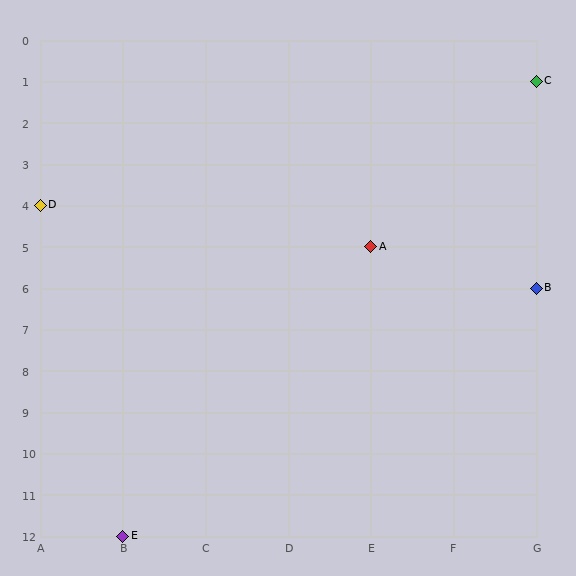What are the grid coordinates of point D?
Point D is at grid coordinates (A, 4).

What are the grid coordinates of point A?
Point A is at grid coordinates (E, 5).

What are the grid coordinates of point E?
Point E is at grid coordinates (B, 12).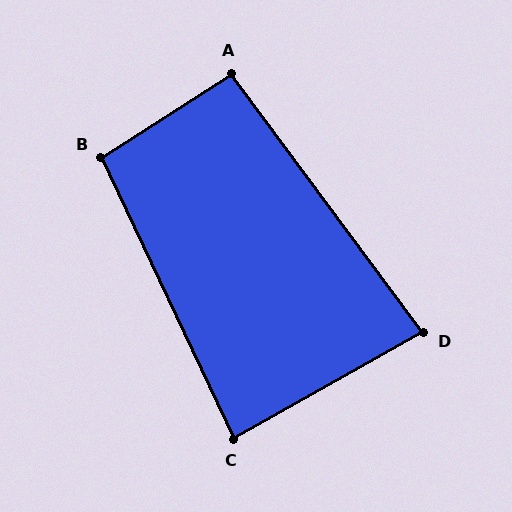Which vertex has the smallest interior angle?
D, at approximately 83 degrees.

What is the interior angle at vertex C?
Approximately 86 degrees (approximately right).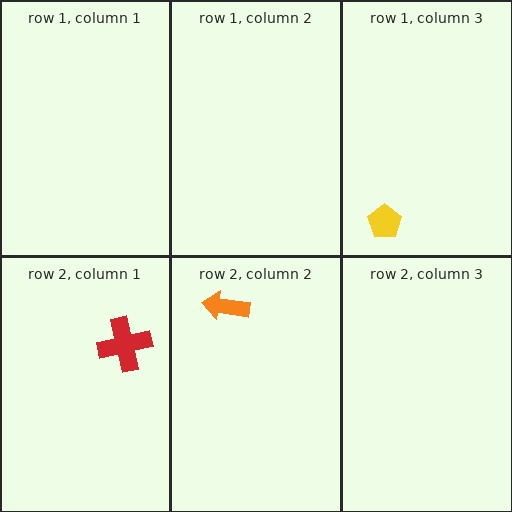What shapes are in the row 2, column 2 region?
The orange arrow.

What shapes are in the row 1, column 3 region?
The yellow pentagon.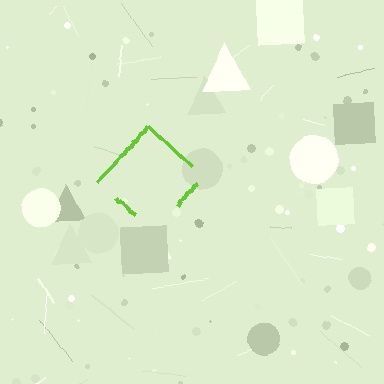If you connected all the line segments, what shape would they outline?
They would outline a diamond.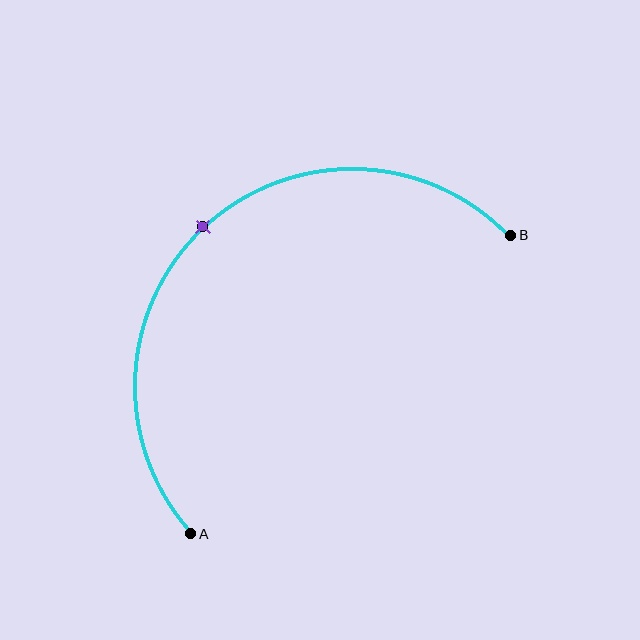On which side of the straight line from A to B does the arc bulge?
The arc bulges above and to the left of the straight line connecting A and B.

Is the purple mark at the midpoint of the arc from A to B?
Yes. The purple mark lies on the arc at equal arc-length from both A and B — it is the arc midpoint.